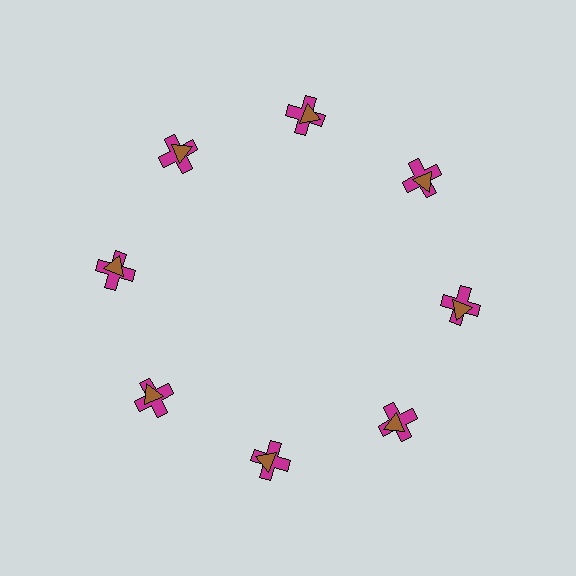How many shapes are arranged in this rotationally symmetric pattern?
There are 16 shapes, arranged in 8 groups of 2.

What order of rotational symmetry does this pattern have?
This pattern has 8-fold rotational symmetry.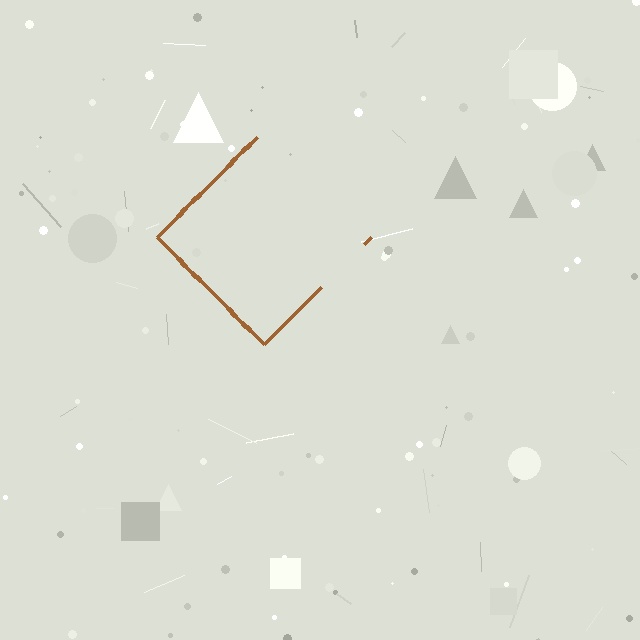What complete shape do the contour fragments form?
The contour fragments form a diamond.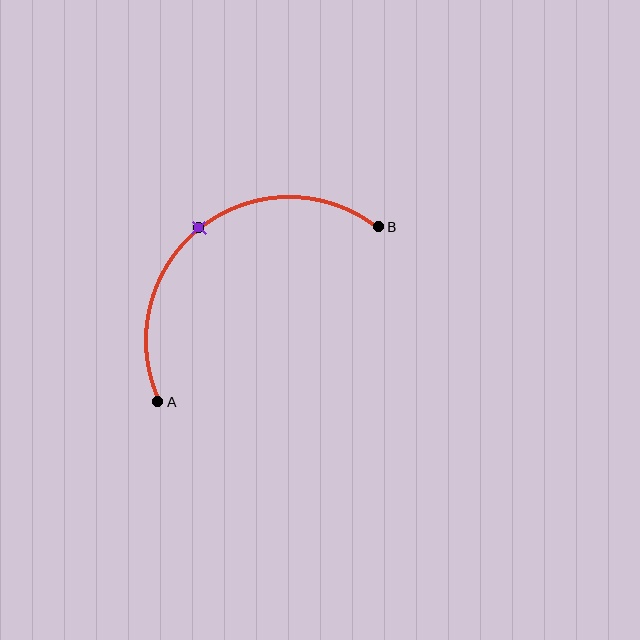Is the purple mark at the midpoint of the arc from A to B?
Yes. The purple mark lies on the arc at equal arc-length from both A and B — it is the arc midpoint.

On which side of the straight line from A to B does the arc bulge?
The arc bulges above and to the left of the straight line connecting A and B.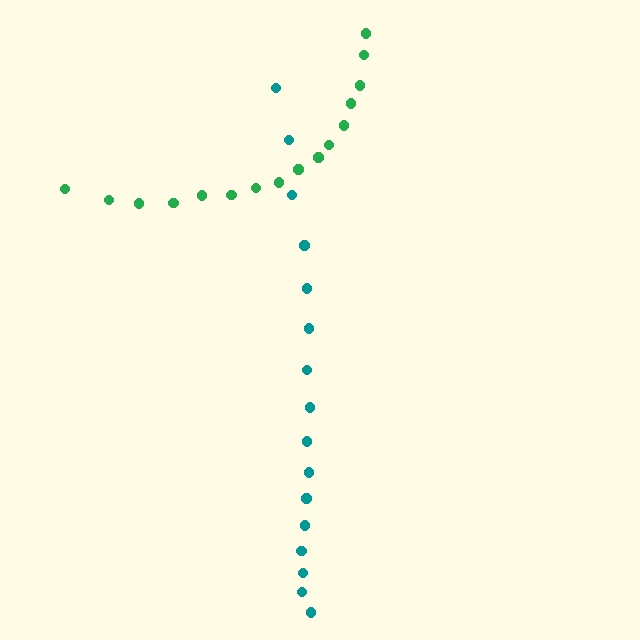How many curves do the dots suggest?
There are 2 distinct paths.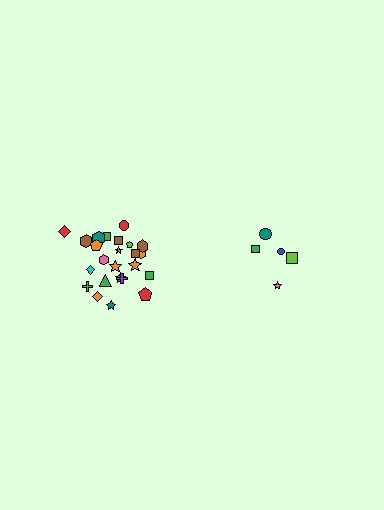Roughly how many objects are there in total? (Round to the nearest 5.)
Roughly 30 objects in total.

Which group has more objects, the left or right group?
The left group.